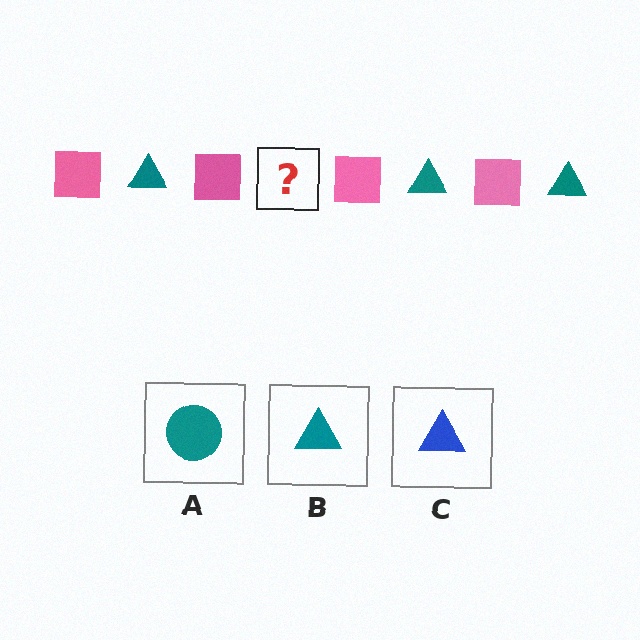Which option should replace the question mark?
Option B.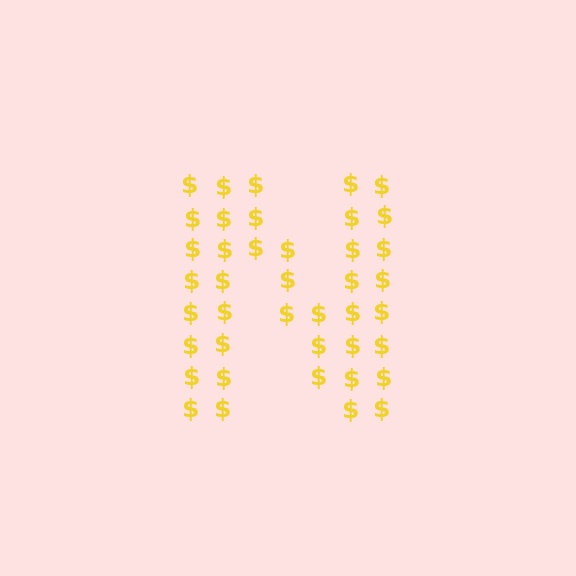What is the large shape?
The large shape is the letter N.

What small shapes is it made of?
It is made of small dollar signs.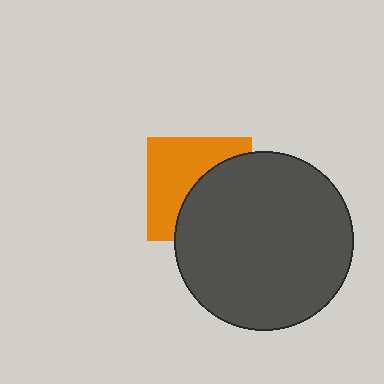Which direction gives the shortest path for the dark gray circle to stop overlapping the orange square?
Moving toward the lower-right gives the shortest separation.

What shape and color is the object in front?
The object in front is a dark gray circle.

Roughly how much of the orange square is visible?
About half of it is visible (roughly 51%).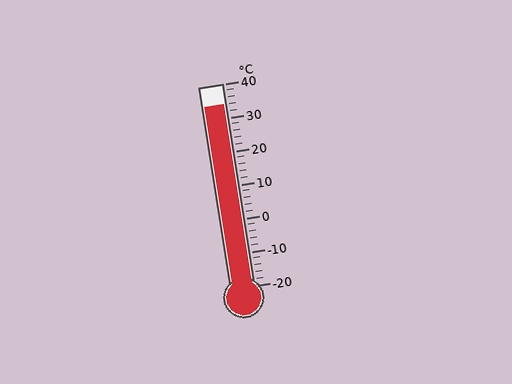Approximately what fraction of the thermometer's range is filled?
The thermometer is filled to approximately 90% of its range.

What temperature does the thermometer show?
The thermometer shows approximately 34°C.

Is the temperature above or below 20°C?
The temperature is above 20°C.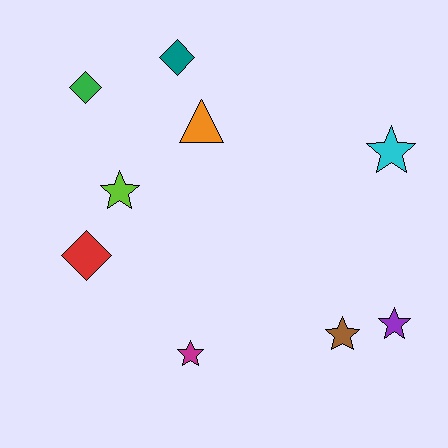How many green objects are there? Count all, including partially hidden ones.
There is 1 green object.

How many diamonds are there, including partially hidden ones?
There are 3 diamonds.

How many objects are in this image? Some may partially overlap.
There are 9 objects.